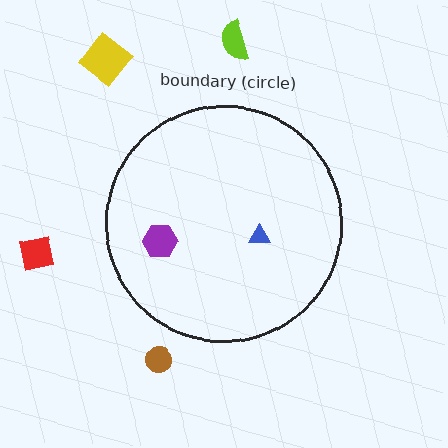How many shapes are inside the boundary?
2 inside, 4 outside.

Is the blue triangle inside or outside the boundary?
Inside.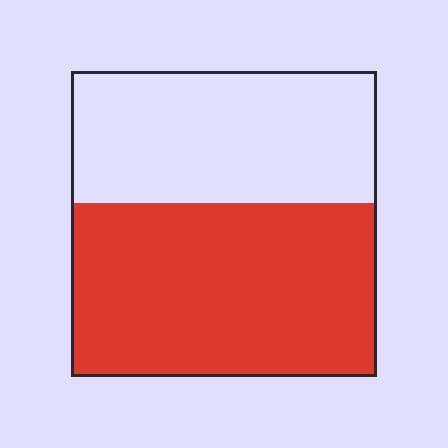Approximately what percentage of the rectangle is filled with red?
Approximately 55%.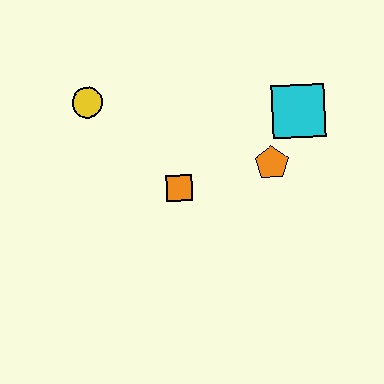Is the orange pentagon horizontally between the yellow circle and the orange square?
No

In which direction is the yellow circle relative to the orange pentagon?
The yellow circle is to the left of the orange pentagon.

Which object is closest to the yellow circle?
The orange square is closest to the yellow circle.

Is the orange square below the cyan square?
Yes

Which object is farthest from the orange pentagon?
The yellow circle is farthest from the orange pentagon.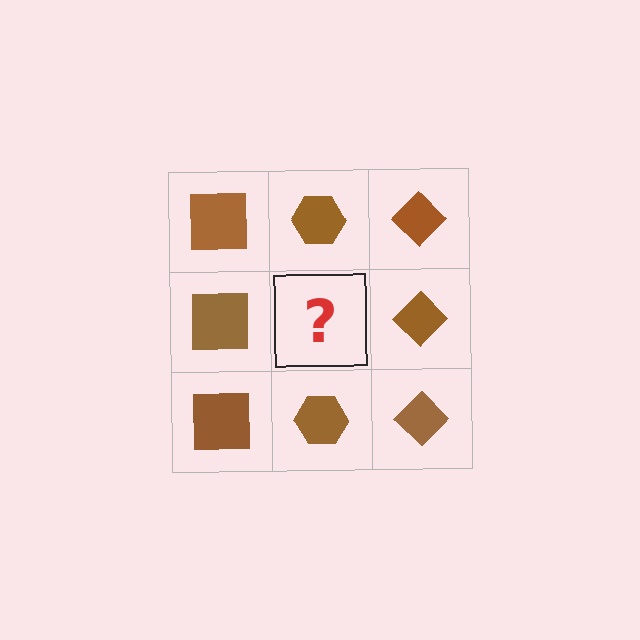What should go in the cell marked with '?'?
The missing cell should contain a brown hexagon.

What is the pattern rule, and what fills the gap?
The rule is that each column has a consistent shape. The gap should be filled with a brown hexagon.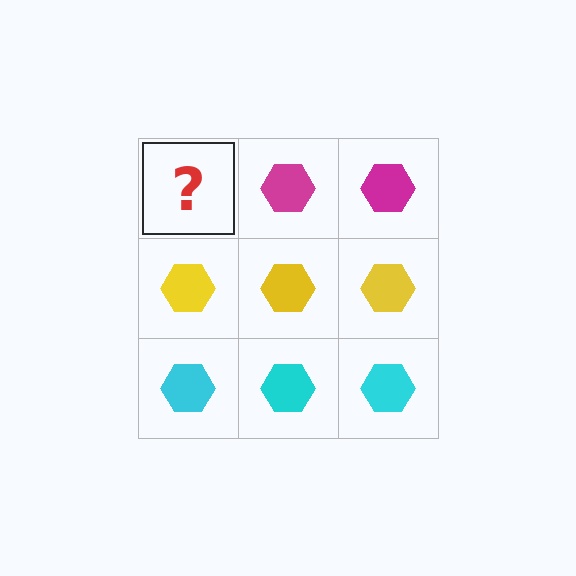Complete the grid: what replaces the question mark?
The question mark should be replaced with a magenta hexagon.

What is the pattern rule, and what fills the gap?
The rule is that each row has a consistent color. The gap should be filled with a magenta hexagon.